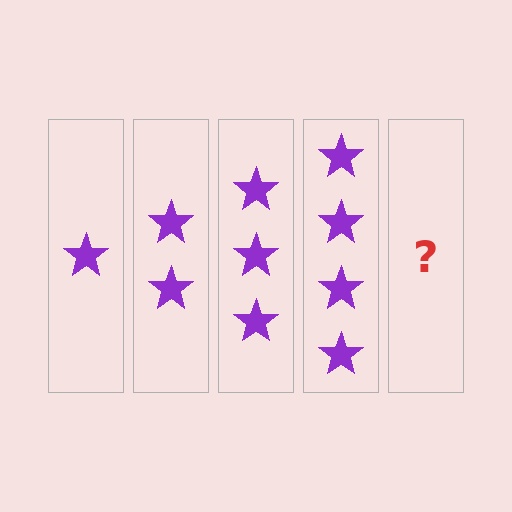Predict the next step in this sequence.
The next step is 5 stars.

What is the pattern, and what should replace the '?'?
The pattern is that each step adds one more star. The '?' should be 5 stars.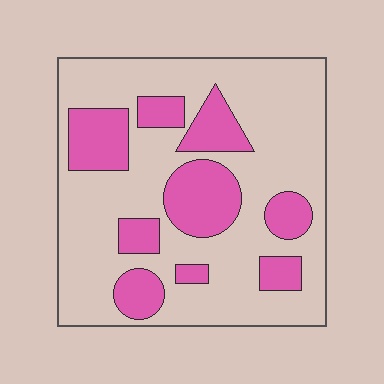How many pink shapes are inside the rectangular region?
9.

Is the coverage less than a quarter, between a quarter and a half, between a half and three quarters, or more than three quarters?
Between a quarter and a half.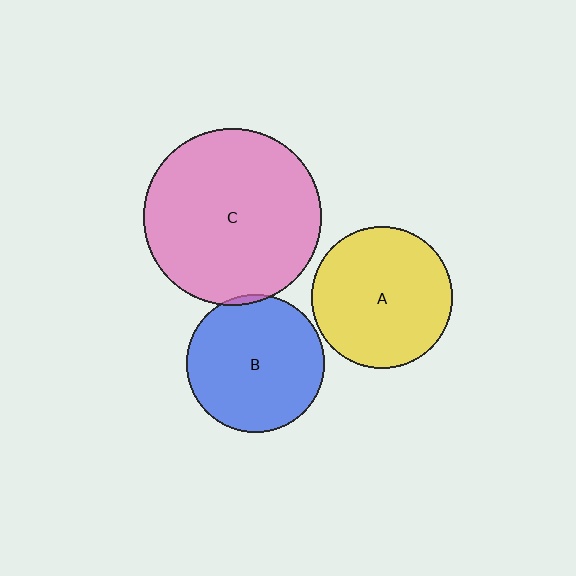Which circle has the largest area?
Circle C (pink).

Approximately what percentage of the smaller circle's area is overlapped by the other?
Approximately 5%.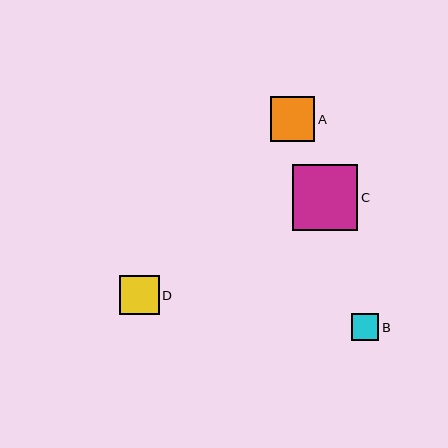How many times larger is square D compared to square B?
Square D is approximately 1.5 times the size of square B.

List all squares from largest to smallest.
From largest to smallest: C, A, D, B.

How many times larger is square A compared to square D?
Square A is approximately 1.1 times the size of square D.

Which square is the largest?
Square C is the largest with a size of approximately 66 pixels.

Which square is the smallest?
Square B is the smallest with a size of approximately 27 pixels.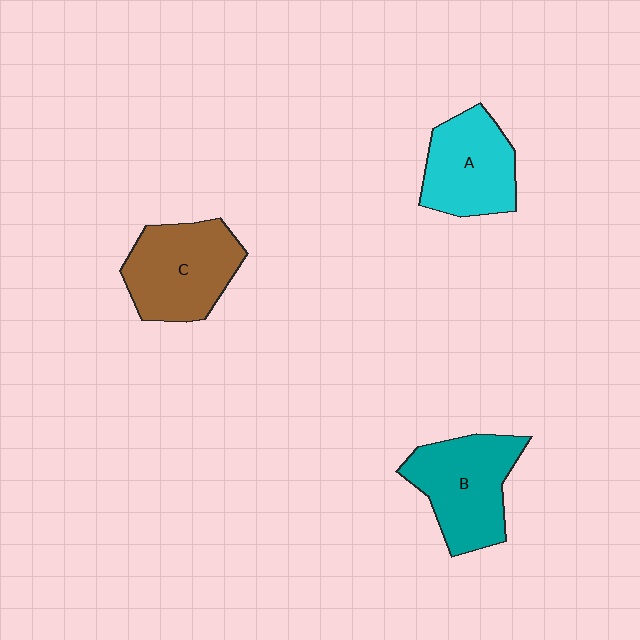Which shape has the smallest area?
Shape A (cyan).